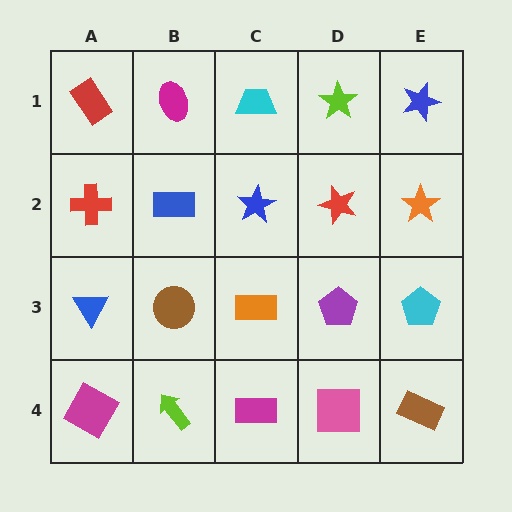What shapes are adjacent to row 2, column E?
A blue star (row 1, column E), a cyan pentagon (row 3, column E), a red star (row 2, column D).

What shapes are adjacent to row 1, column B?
A blue rectangle (row 2, column B), a red rectangle (row 1, column A), a cyan trapezoid (row 1, column C).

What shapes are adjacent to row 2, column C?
A cyan trapezoid (row 1, column C), an orange rectangle (row 3, column C), a blue rectangle (row 2, column B), a red star (row 2, column D).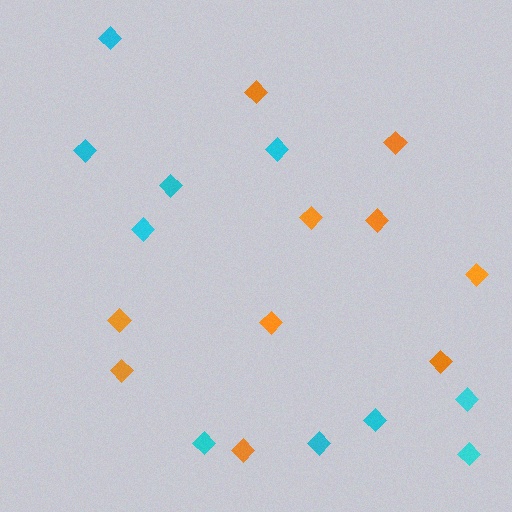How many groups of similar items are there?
There are 2 groups: one group of orange diamonds (10) and one group of cyan diamonds (10).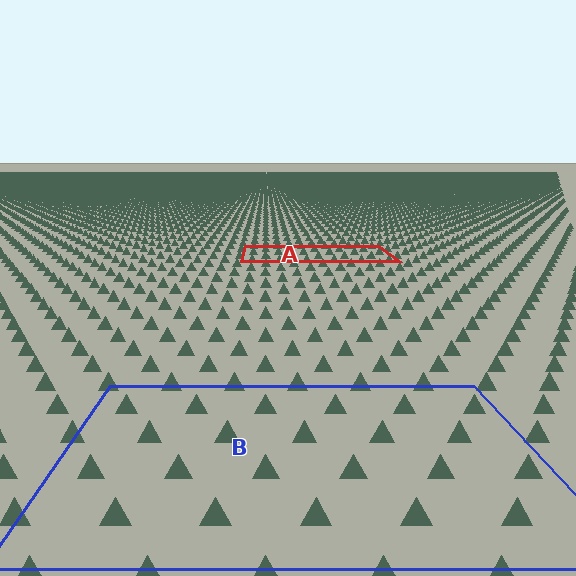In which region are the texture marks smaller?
The texture marks are smaller in region A, because it is farther away.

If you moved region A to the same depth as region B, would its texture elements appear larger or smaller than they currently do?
They would appear larger. At a closer depth, the same texture elements are projected at a bigger on-screen size.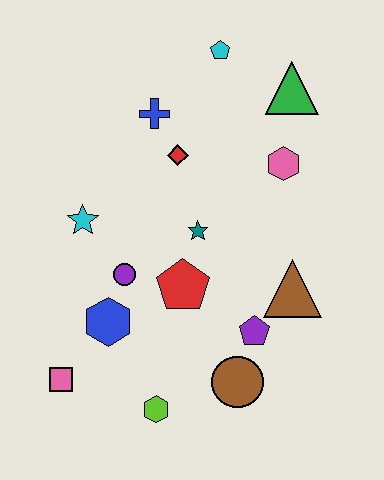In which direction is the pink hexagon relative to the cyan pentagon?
The pink hexagon is below the cyan pentagon.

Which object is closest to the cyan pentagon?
The green triangle is closest to the cyan pentagon.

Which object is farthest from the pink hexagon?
The pink square is farthest from the pink hexagon.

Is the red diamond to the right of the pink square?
Yes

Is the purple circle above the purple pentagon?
Yes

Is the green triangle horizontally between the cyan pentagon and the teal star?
No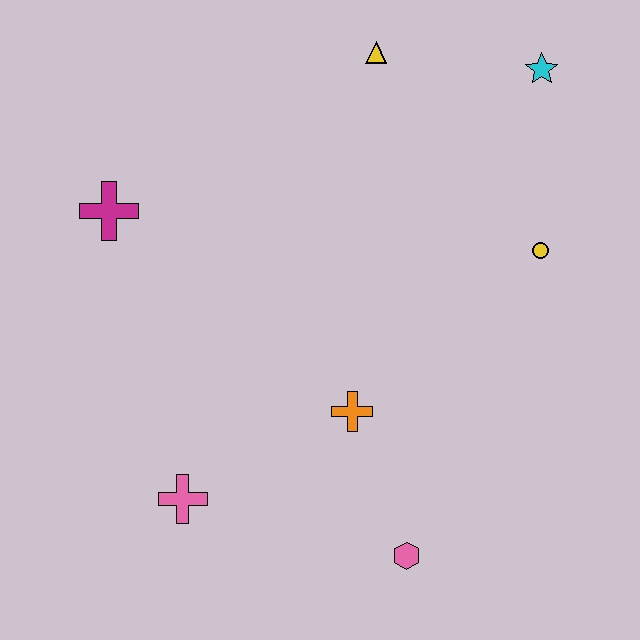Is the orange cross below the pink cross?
No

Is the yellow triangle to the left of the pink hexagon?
Yes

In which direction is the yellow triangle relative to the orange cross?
The yellow triangle is above the orange cross.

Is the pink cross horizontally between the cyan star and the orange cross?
No